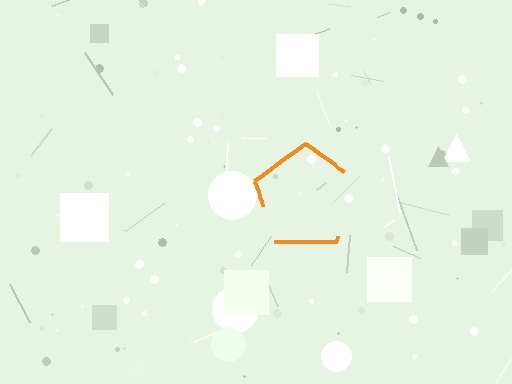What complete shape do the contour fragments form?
The contour fragments form a pentagon.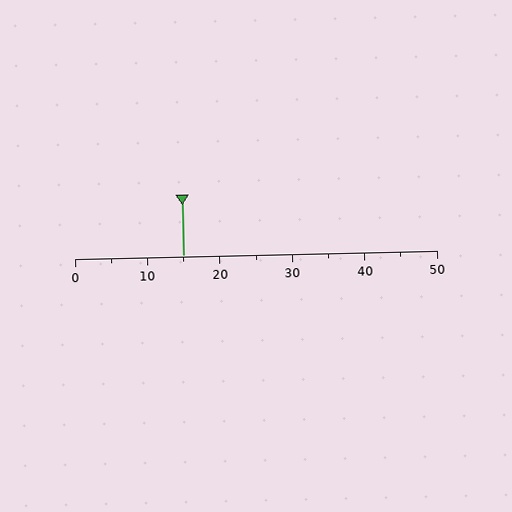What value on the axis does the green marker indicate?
The marker indicates approximately 15.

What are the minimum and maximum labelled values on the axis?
The axis runs from 0 to 50.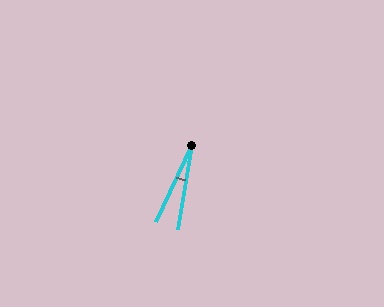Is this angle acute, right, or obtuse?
It is acute.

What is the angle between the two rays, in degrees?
Approximately 16 degrees.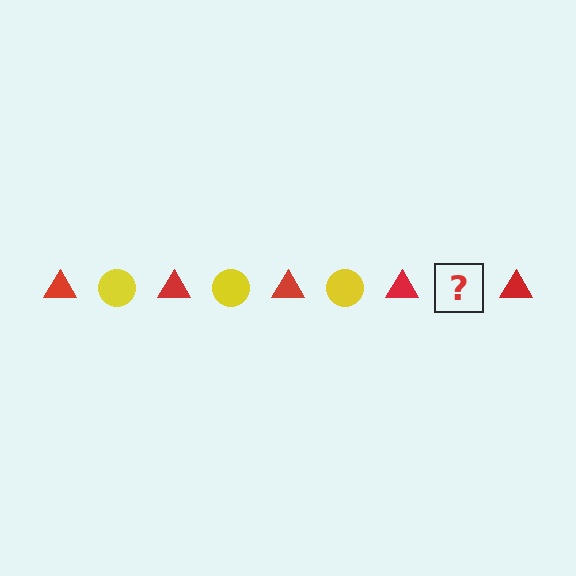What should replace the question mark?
The question mark should be replaced with a yellow circle.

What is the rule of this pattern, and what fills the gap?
The rule is that the pattern alternates between red triangle and yellow circle. The gap should be filled with a yellow circle.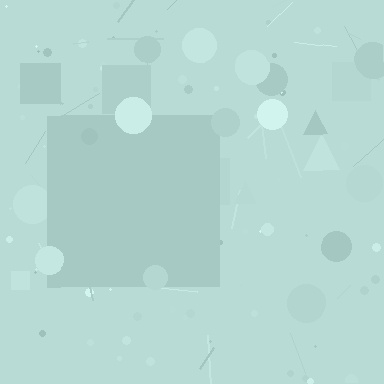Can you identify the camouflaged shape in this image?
The camouflaged shape is a square.